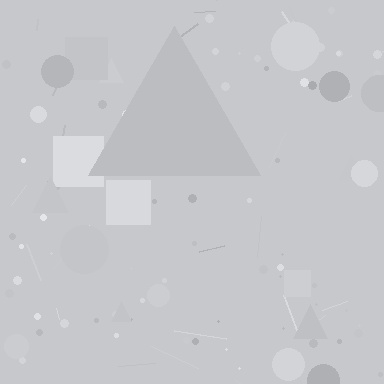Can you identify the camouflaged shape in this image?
The camouflaged shape is a triangle.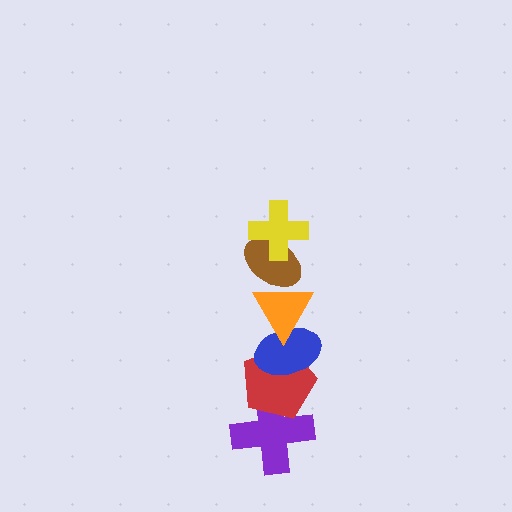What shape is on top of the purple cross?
The red pentagon is on top of the purple cross.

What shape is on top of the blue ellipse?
The orange triangle is on top of the blue ellipse.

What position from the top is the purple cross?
The purple cross is 6th from the top.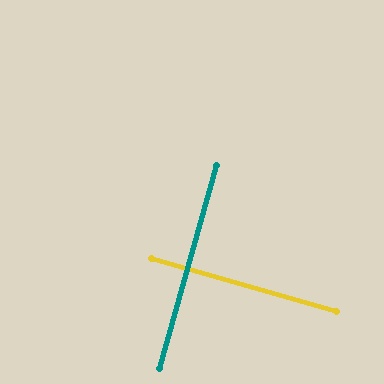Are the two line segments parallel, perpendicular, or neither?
Perpendicular — they meet at approximately 90°.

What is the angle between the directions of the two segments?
Approximately 90 degrees.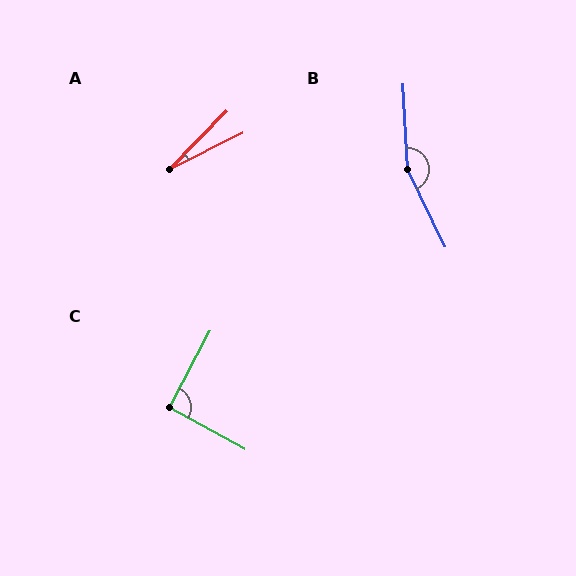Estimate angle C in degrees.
Approximately 91 degrees.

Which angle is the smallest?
A, at approximately 19 degrees.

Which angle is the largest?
B, at approximately 157 degrees.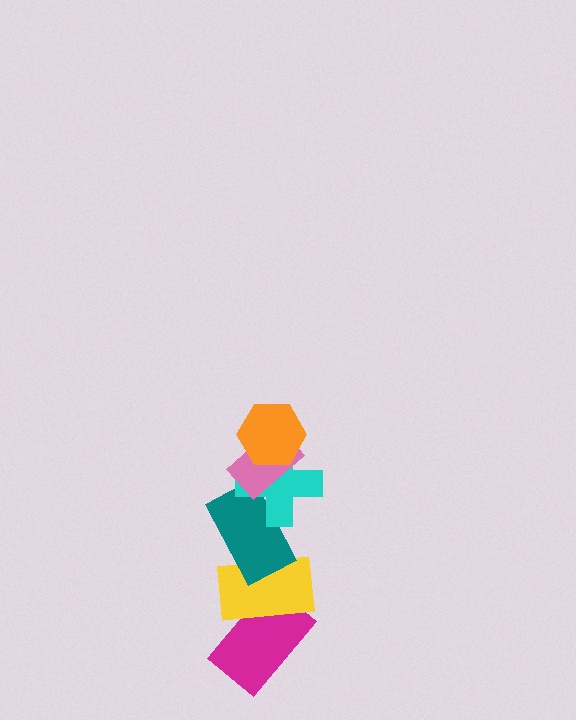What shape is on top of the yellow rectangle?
The teal rectangle is on top of the yellow rectangle.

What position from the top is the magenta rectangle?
The magenta rectangle is 6th from the top.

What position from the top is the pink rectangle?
The pink rectangle is 2nd from the top.